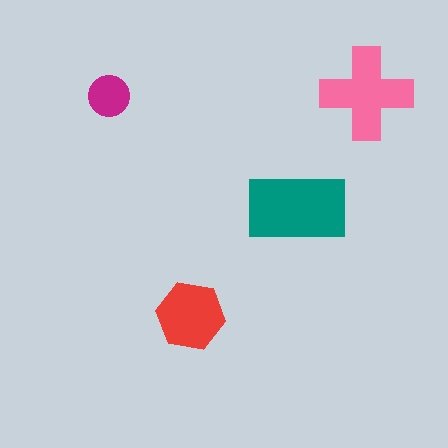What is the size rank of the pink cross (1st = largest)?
2nd.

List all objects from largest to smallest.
The teal rectangle, the pink cross, the red hexagon, the magenta circle.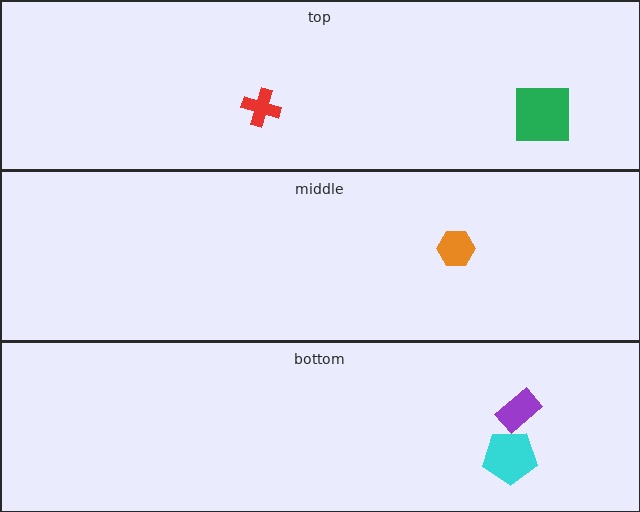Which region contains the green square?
The top region.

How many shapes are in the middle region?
1.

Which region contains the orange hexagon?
The middle region.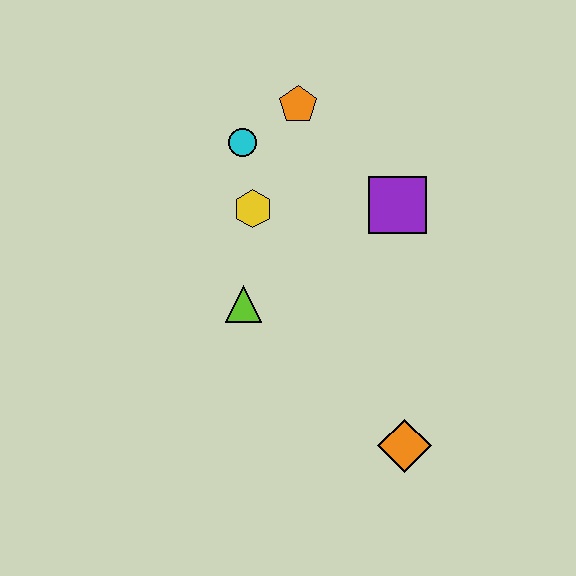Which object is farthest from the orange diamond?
The orange pentagon is farthest from the orange diamond.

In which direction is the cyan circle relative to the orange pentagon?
The cyan circle is to the left of the orange pentagon.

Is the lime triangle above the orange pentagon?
No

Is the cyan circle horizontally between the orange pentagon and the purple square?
No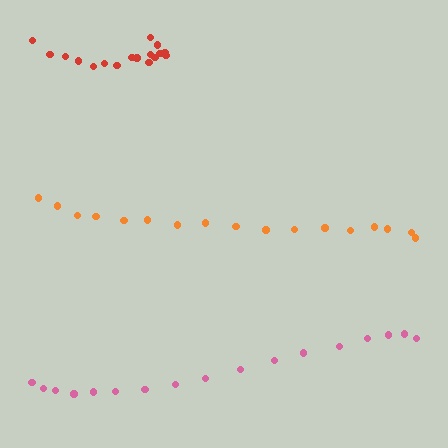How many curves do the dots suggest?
There are 3 distinct paths.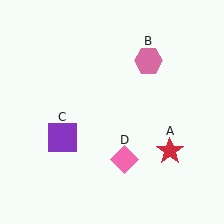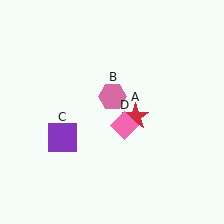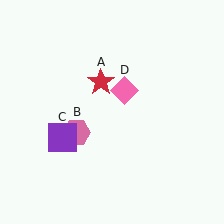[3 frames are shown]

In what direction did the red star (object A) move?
The red star (object A) moved up and to the left.